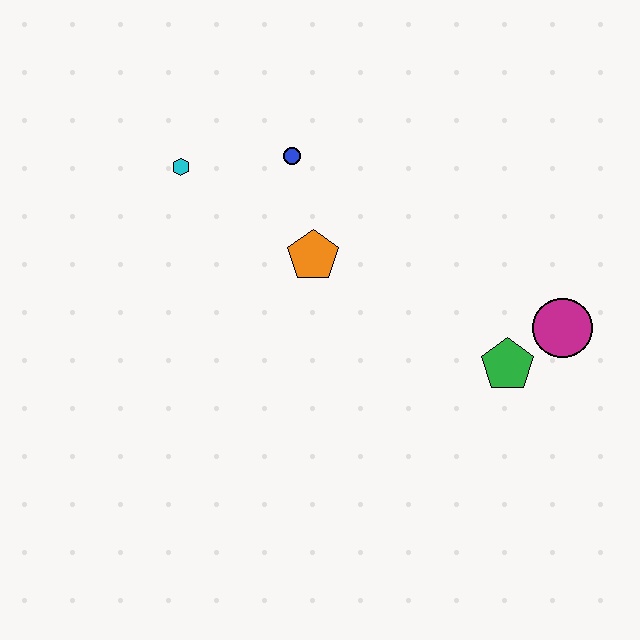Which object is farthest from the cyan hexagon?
The magenta circle is farthest from the cyan hexagon.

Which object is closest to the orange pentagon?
The blue circle is closest to the orange pentagon.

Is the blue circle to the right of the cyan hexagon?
Yes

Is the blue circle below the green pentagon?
No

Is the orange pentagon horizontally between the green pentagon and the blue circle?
Yes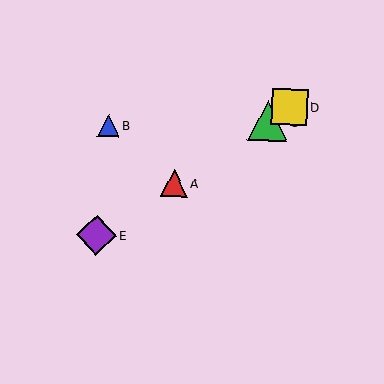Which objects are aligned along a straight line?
Objects A, C, D, E are aligned along a straight line.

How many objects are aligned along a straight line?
4 objects (A, C, D, E) are aligned along a straight line.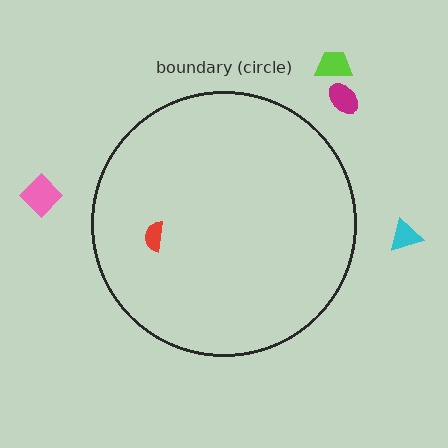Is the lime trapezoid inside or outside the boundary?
Outside.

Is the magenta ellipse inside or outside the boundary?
Outside.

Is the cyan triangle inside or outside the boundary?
Outside.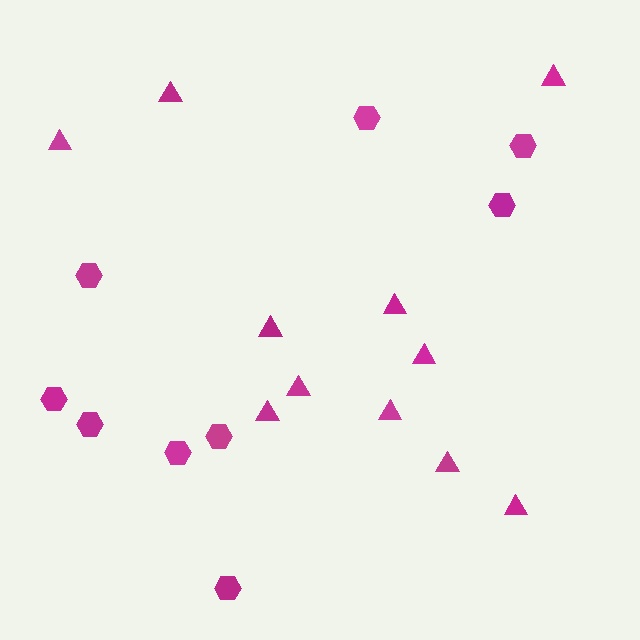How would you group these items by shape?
There are 2 groups: one group of hexagons (9) and one group of triangles (11).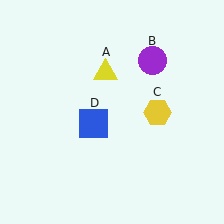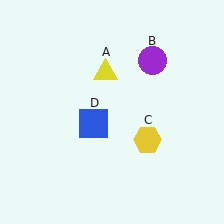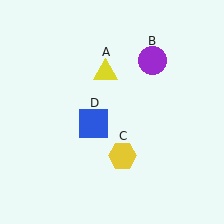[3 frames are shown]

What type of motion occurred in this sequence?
The yellow hexagon (object C) rotated clockwise around the center of the scene.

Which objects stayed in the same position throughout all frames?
Yellow triangle (object A) and purple circle (object B) and blue square (object D) remained stationary.